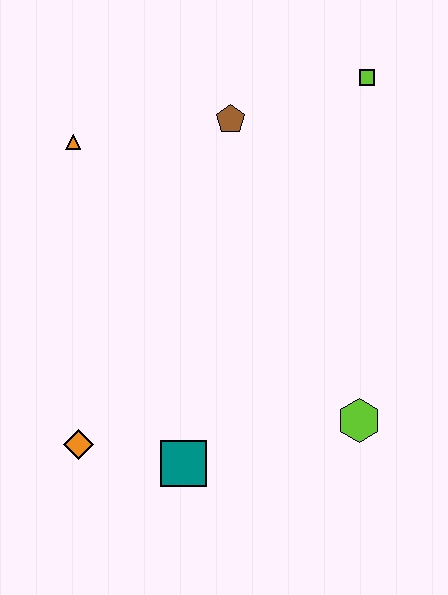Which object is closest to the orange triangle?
The brown pentagon is closest to the orange triangle.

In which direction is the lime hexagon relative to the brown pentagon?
The lime hexagon is below the brown pentagon.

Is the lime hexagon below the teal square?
No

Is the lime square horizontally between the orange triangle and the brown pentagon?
No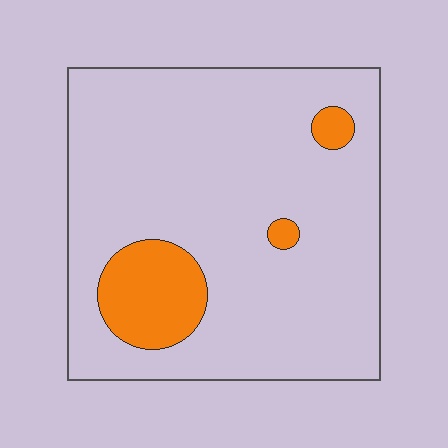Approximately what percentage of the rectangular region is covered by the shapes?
Approximately 10%.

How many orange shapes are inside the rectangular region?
3.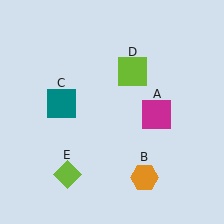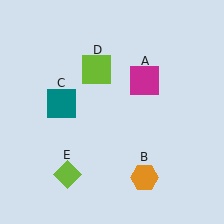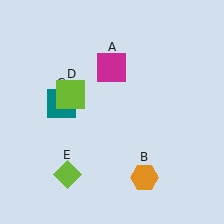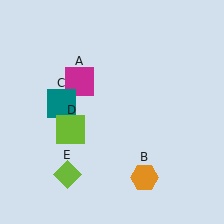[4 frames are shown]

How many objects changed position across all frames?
2 objects changed position: magenta square (object A), lime square (object D).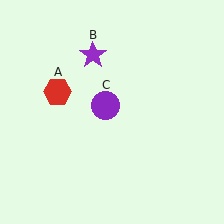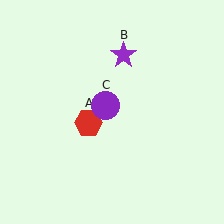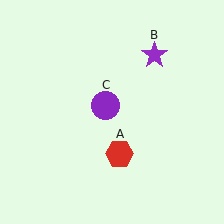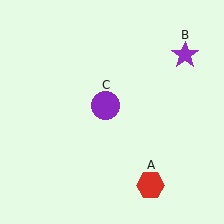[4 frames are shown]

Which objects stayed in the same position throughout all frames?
Purple circle (object C) remained stationary.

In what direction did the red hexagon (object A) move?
The red hexagon (object A) moved down and to the right.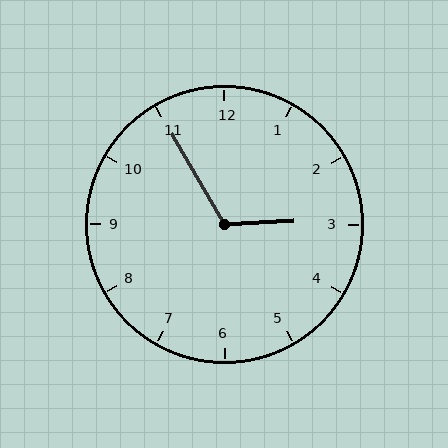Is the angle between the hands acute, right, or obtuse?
It is obtuse.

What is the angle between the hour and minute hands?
Approximately 118 degrees.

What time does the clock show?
2:55.